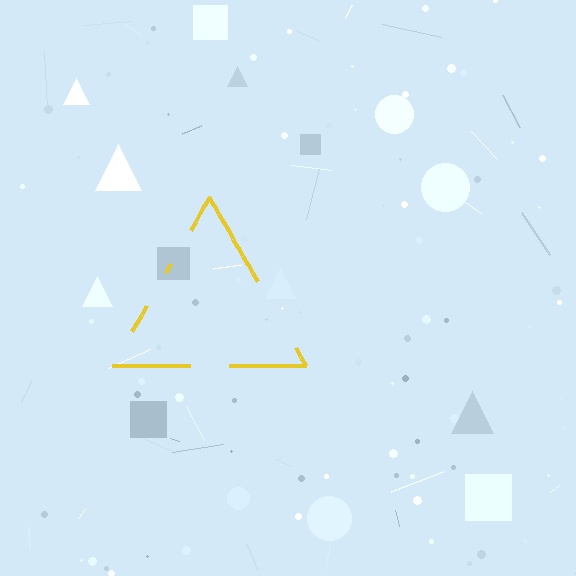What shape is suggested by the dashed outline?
The dashed outline suggests a triangle.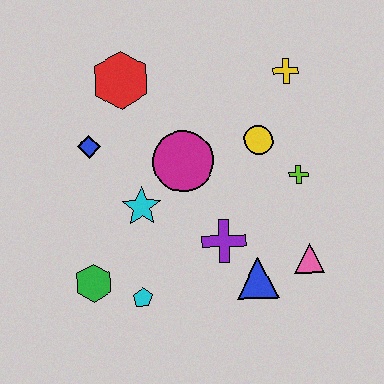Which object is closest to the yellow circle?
The lime cross is closest to the yellow circle.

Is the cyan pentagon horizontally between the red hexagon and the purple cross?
Yes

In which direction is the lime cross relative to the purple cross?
The lime cross is to the right of the purple cross.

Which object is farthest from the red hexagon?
The pink triangle is farthest from the red hexagon.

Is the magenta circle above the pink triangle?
Yes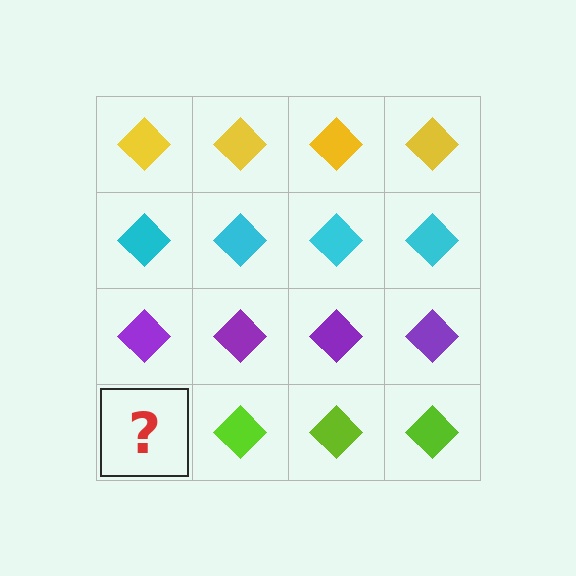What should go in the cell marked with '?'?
The missing cell should contain a lime diamond.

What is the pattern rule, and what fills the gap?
The rule is that each row has a consistent color. The gap should be filled with a lime diamond.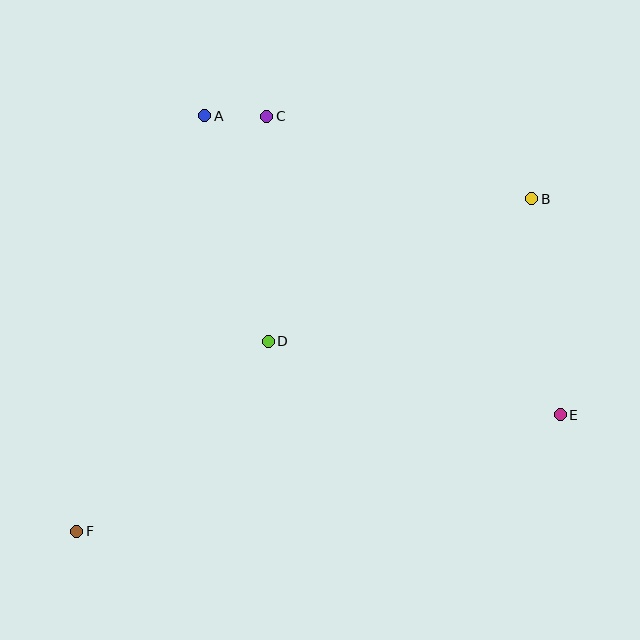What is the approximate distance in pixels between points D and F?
The distance between D and F is approximately 270 pixels.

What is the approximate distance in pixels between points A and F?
The distance between A and F is approximately 435 pixels.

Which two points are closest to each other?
Points A and C are closest to each other.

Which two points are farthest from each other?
Points B and F are farthest from each other.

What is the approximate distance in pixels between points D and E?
The distance between D and E is approximately 301 pixels.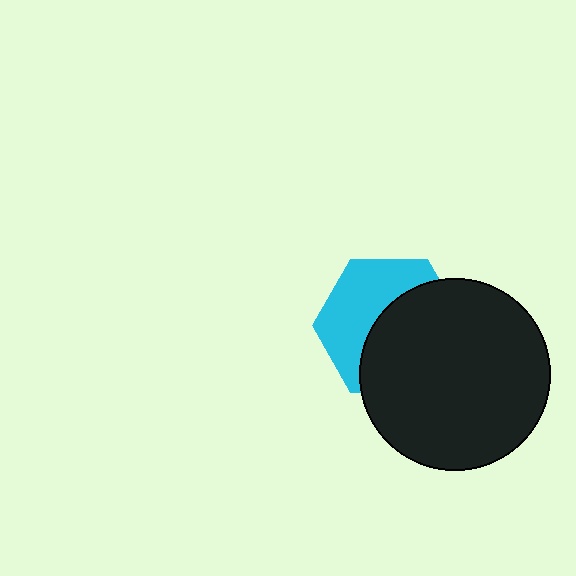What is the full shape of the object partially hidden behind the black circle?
The partially hidden object is a cyan hexagon.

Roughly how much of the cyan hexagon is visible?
About half of it is visible (roughly 46%).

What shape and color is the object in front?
The object in front is a black circle.